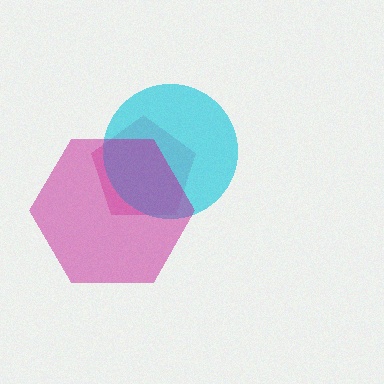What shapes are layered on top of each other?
The layered shapes are: a pink pentagon, a cyan circle, a magenta hexagon.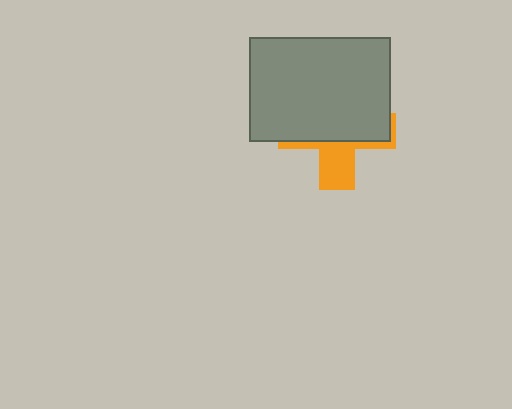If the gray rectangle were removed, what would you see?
You would see the complete orange cross.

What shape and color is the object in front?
The object in front is a gray rectangle.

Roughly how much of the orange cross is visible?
A small part of it is visible (roughly 35%).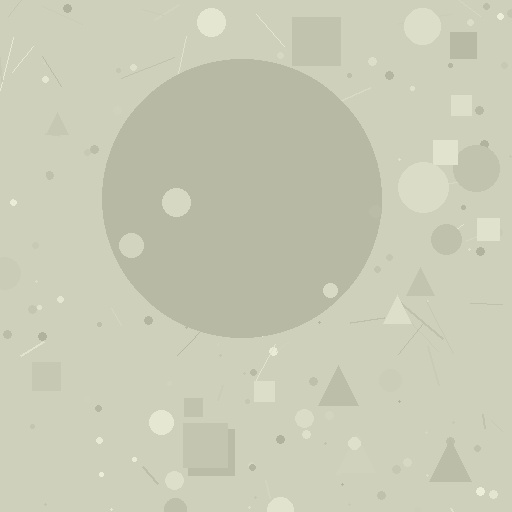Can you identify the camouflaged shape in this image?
The camouflaged shape is a circle.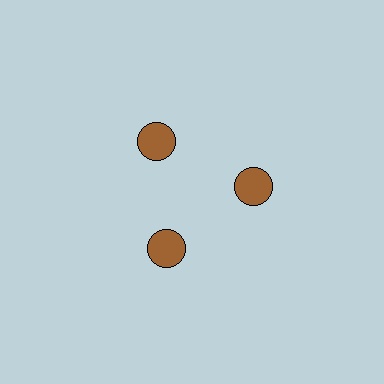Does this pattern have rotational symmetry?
Yes, this pattern has 3-fold rotational symmetry. It looks the same after rotating 120 degrees around the center.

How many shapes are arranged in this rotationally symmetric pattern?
There are 3 shapes, arranged in 3 groups of 1.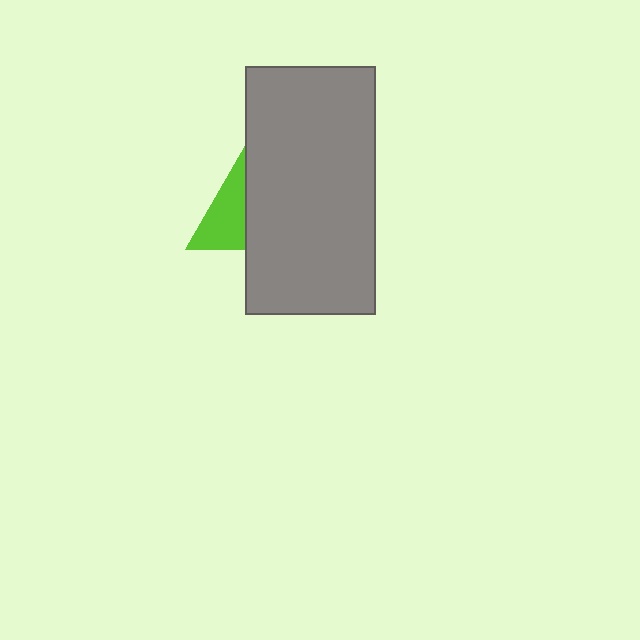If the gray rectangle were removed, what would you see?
You would see the complete lime triangle.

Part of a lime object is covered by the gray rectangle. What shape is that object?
It is a triangle.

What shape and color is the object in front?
The object in front is a gray rectangle.